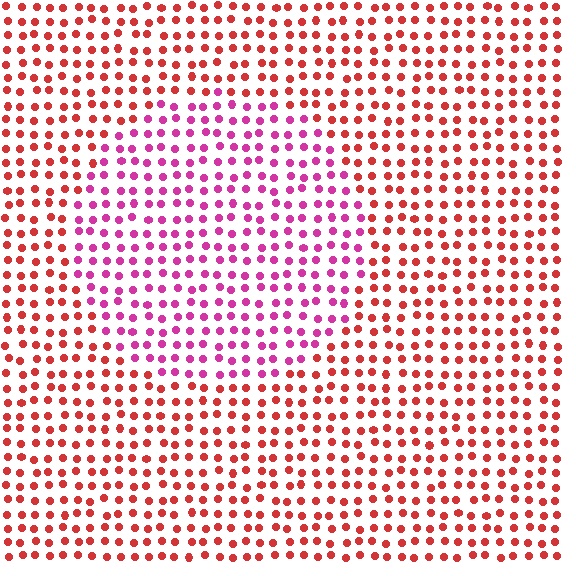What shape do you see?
I see a circle.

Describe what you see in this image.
The image is filled with small red elements in a uniform arrangement. A circle-shaped region is visible where the elements are tinted to a slightly different hue, forming a subtle color boundary.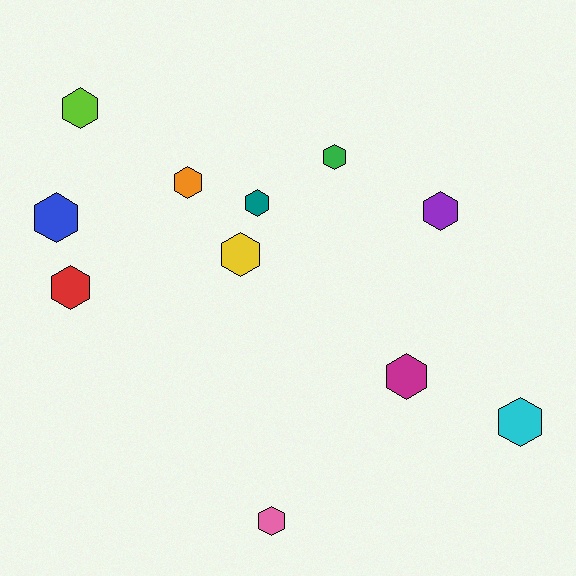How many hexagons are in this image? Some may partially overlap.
There are 11 hexagons.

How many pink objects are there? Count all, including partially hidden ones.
There is 1 pink object.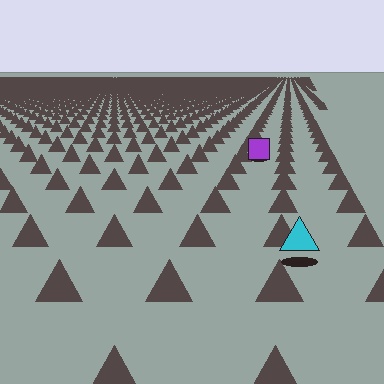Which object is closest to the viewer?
The cyan triangle is closest. The texture marks near it are larger and more spread out.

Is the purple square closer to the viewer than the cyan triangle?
No. The cyan triangle is closer — you can tell from the texture gradient: the ground texture is coarser near it.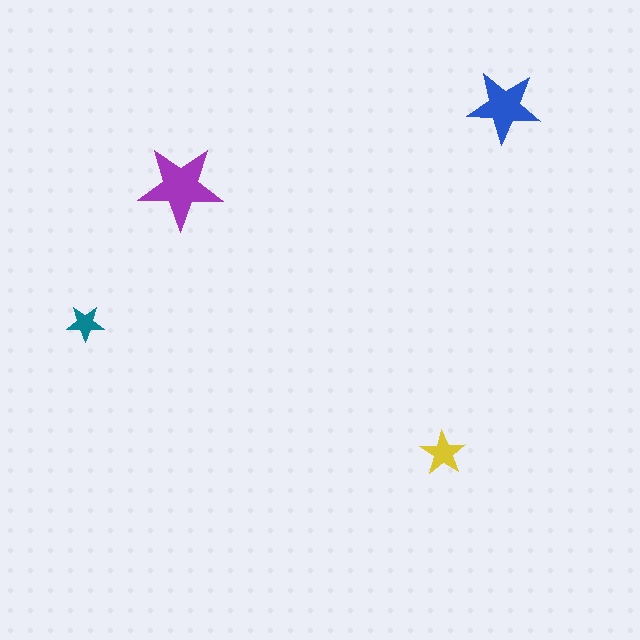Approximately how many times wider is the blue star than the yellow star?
About 1.5 times wider.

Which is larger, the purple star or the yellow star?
The purple one.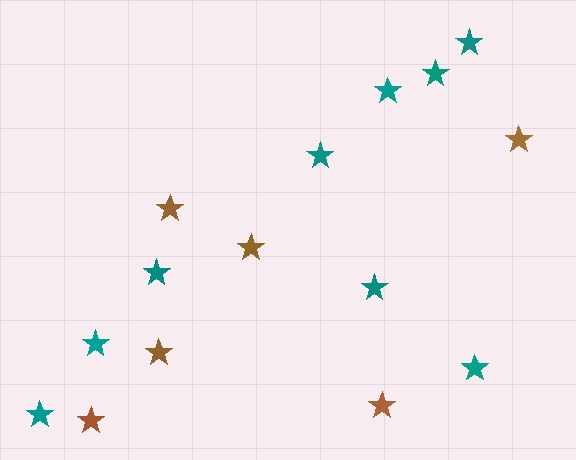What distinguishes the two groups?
There are 2 groups: one group of brown stars (6) and one group of teal stars (9).